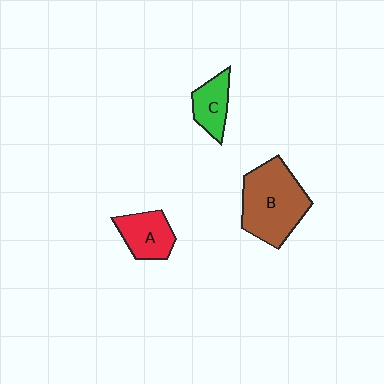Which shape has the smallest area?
Shape C (green).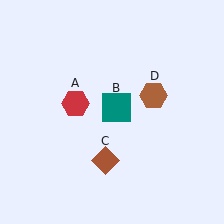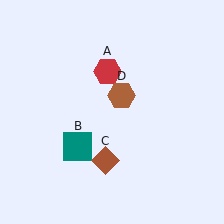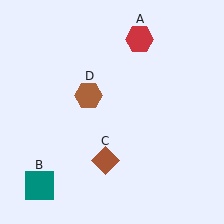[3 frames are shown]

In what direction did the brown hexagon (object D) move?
The brown hexagon (object D) moved left.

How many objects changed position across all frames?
3 objects changed position: red hexagon (object A), teal square (object B), brown hexagon (object D).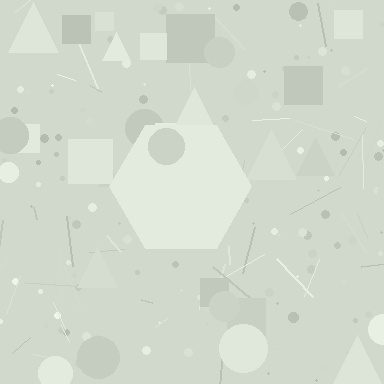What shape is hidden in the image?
A hexagon is hidden in the image.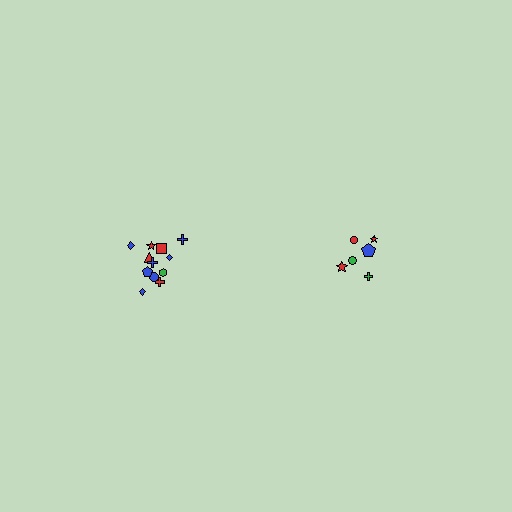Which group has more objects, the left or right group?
The left group.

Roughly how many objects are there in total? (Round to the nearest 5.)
Roughly 20 objects in total.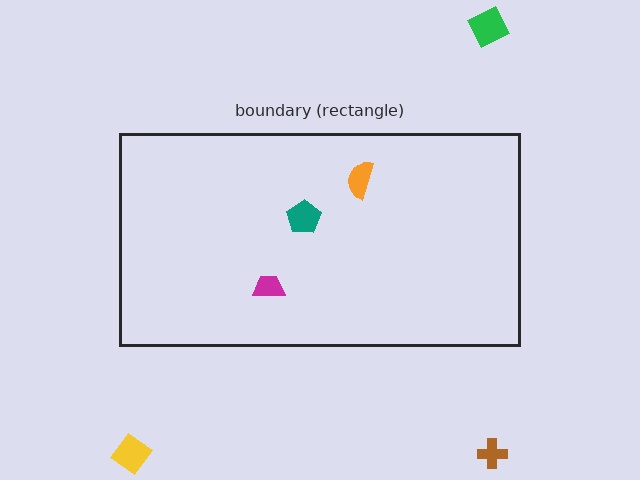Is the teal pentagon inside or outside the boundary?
Inside.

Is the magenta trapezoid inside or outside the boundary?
Inside.